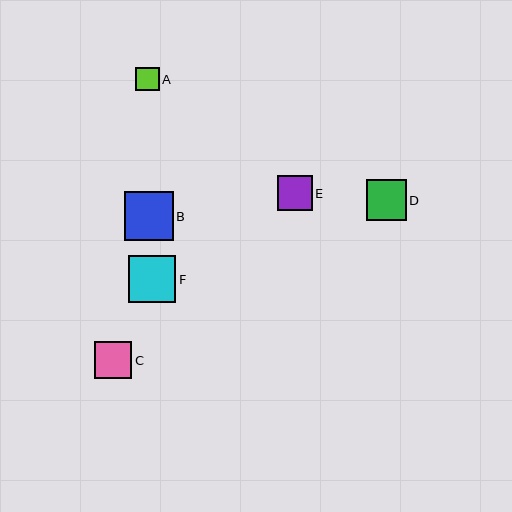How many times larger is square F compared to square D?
Square F is approximately 1.2 times the size of square D.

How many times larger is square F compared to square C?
Square F is approximately 1.2 times the size of square C.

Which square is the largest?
Square B is the largest with a size of approximately 49 pixels.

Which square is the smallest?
Square A is the smallest with a size of approximately 24 pixels.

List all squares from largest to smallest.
From largest to smallest: B, F, D, C, E, A.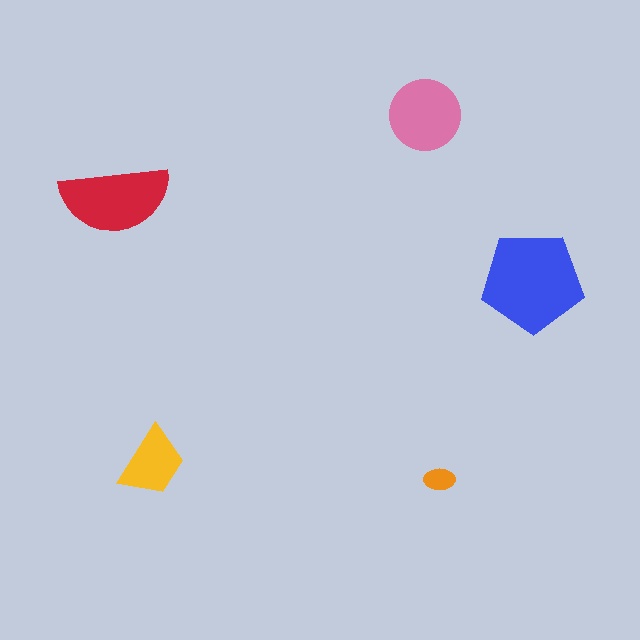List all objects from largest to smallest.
The blue pentagon, the red semicircle, the pink circle, the yellow trapezoid, the orange ellipse.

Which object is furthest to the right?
The blue pentagon is rightmost.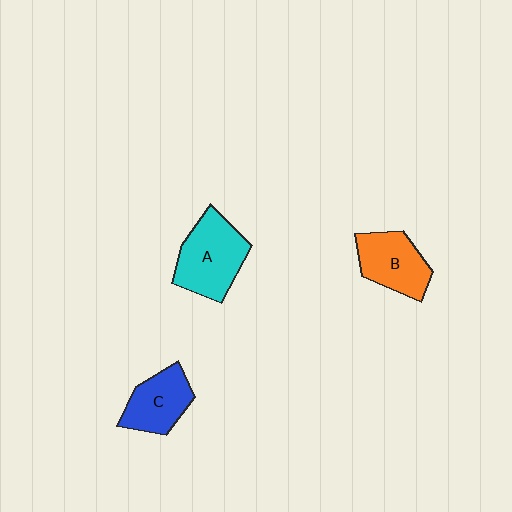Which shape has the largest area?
Shape A (cyan).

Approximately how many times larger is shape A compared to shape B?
Approximately 1.2 times.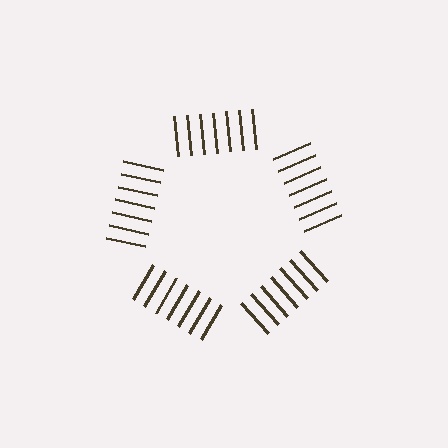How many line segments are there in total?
35 — 7 along each of the 5 edges.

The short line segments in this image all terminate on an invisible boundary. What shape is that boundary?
An illusory pentagon — the line segments terminate on its edges but no continuous stroke is drawn.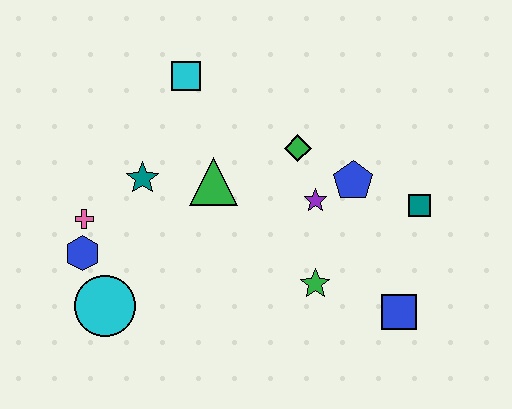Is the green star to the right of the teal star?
Yes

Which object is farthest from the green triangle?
The blue square is farthest from the green triangle.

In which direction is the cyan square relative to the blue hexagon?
The cyan square is above the blue hexagon.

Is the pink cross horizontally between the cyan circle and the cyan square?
No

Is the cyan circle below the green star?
Yes